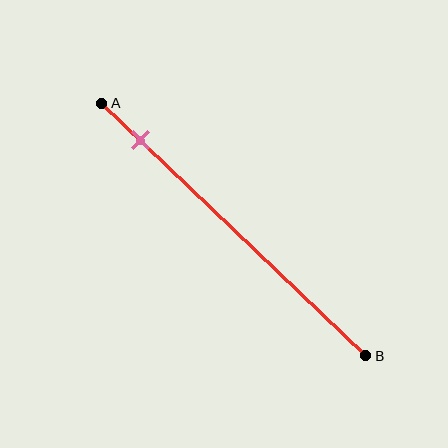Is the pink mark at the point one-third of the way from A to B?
No, the mark is at about 15% from A, not at the 33% one-third point.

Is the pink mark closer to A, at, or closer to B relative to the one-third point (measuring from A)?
The pink mark is closer to point A than the one-third point of segment AB.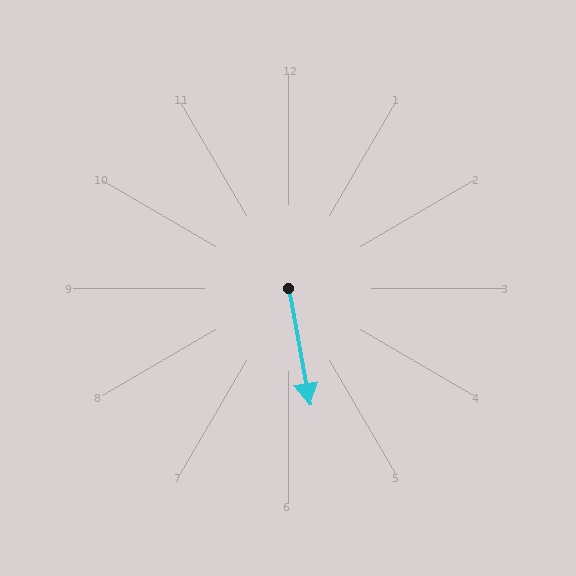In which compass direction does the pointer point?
South.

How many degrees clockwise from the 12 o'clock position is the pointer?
Approximately 170 degrees.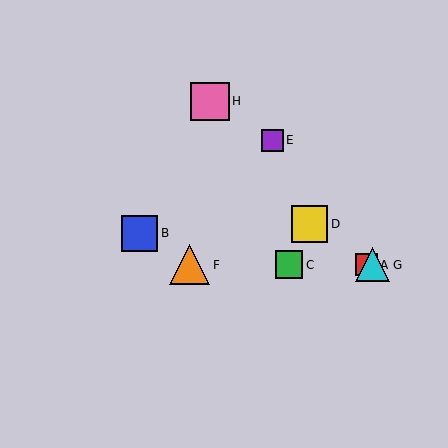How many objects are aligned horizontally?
4 objects (A, C, F, G) are aligned horizontally.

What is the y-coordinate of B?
Object B is at y≈233.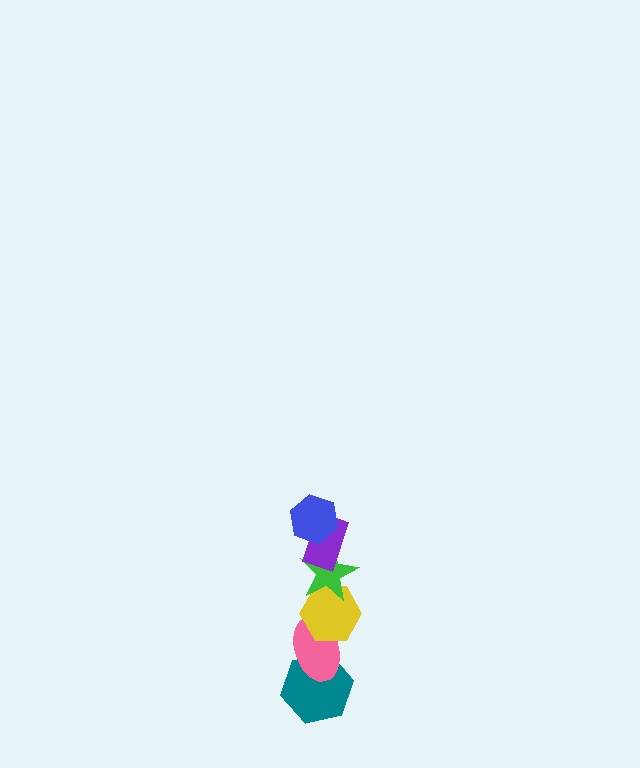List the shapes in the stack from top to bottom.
From top to bottom: the blue hexagon, the purple rectangle, the green star, the yellow hexagon, the pink ellipse, the teal hexagon.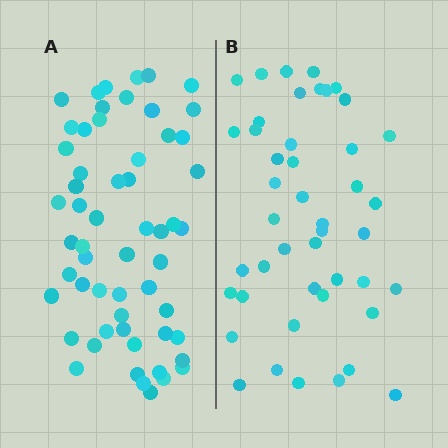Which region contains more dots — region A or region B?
Region A (the left region) has more dots.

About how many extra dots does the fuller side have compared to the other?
Region A has roughly 12 or so more dots than region B.